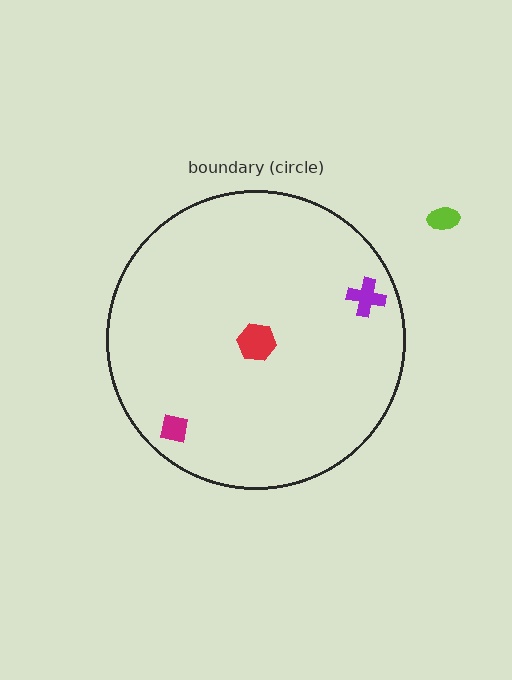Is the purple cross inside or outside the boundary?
Inside.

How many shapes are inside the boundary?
3 inside, 1 outside.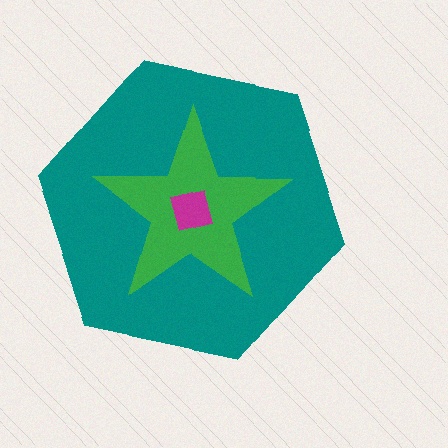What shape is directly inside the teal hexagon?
The green star.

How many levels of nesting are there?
3.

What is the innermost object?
The magenta square.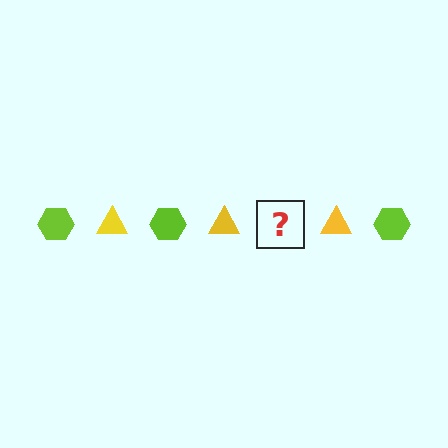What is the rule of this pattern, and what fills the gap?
The rule is that the pattern alternates between lime hexagon and yellow triangle. The gap should be filled with a lime hexagon.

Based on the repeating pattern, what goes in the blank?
The blank should be a lime hexagon.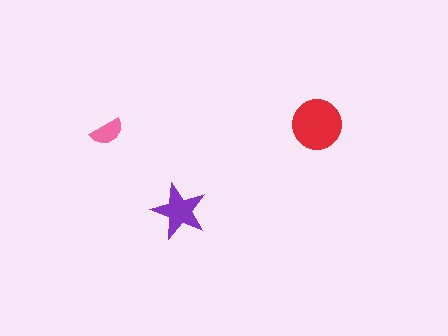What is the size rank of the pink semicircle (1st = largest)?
3rd.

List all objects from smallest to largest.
The pink semicircle, the purple star, the red circle.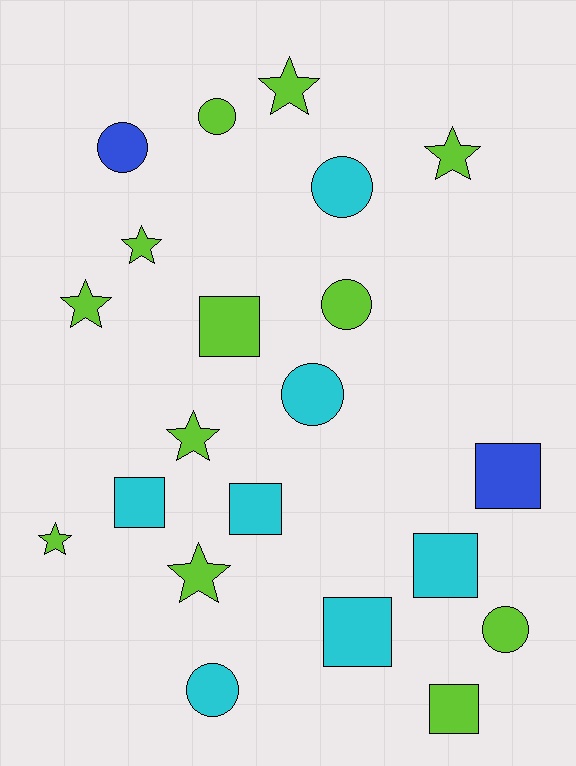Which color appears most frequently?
Lime, with 12 objects.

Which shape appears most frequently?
Circle, with 7 objects.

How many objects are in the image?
There are 21 objects.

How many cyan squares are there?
There are 4 cyan squares.